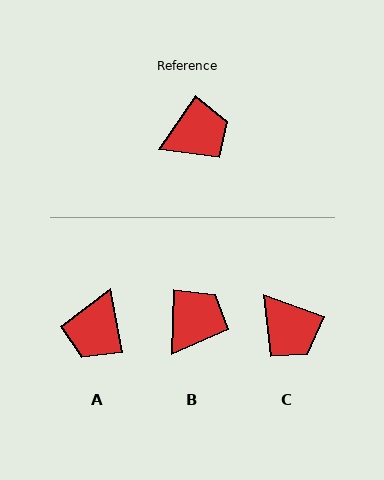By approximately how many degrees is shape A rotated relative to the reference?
Approximately 135 degrees clockwise.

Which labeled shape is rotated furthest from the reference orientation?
A, about 135 degrees away.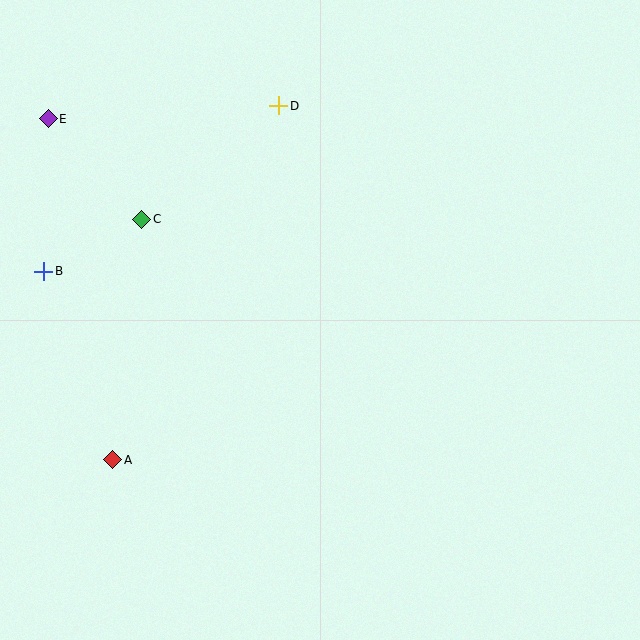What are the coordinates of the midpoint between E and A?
The midpoint between E and A is at (81, 289).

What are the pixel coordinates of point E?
Point E is at (48, 119).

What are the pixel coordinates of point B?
Point B is at (44, 271).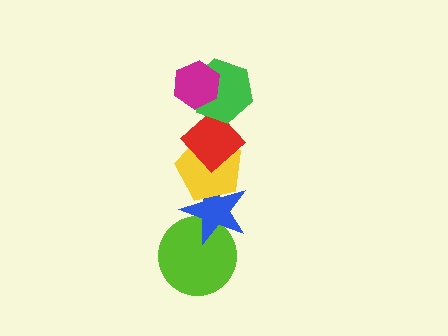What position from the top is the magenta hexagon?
The magenta hexagon is 1st from the top.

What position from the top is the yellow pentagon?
The yellow pentagon is 4th from the top.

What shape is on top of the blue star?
The yellow pentagon is on top of the blue star.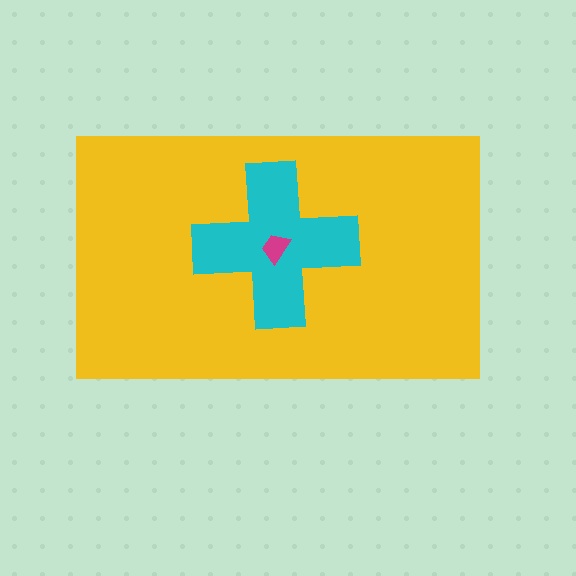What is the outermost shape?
The yellow rectangle.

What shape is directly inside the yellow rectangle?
The cyan cross.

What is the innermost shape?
The magenta trapezoid.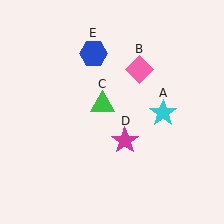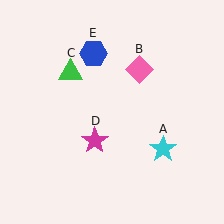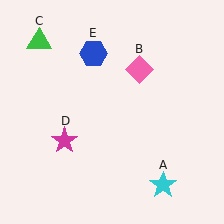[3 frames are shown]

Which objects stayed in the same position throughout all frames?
Pink diamond (object B) and blue hexagon (object E) remained stationary.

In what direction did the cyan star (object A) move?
The cyan star (object A) moved down.